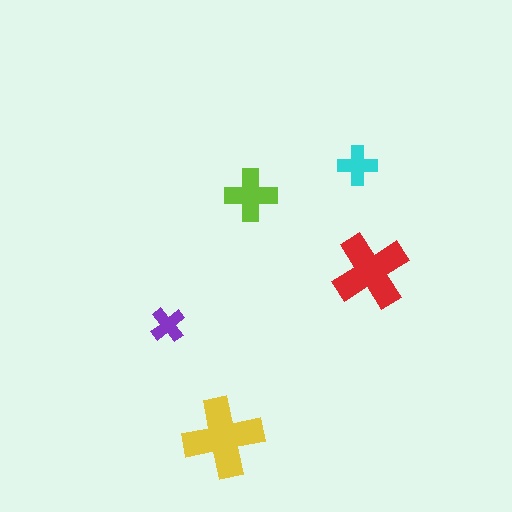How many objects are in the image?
There are 5 objects in the image.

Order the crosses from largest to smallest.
the yellow one, the red one, the lime one, the cyan one, the purple one.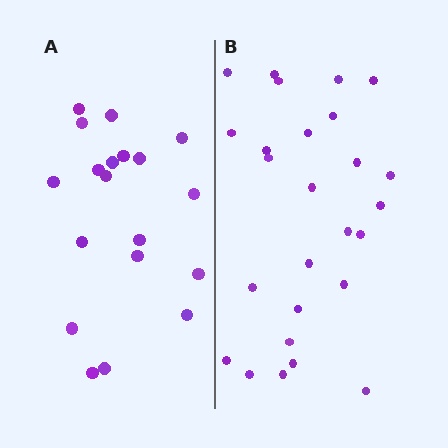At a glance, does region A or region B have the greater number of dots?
Region B (the right region) has more dots.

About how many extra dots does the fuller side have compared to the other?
Region B has roughly 8 or so more dots than region A.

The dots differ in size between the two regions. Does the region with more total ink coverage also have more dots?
No. Region A has more total ink coverage because its dots are larger, but region B actually contains more individual dots. Total area can be misleading — the number of items is what matters here.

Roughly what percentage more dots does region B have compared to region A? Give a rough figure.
About 35% more.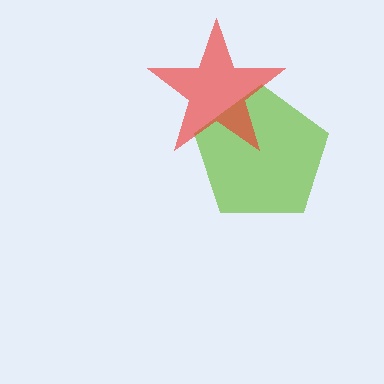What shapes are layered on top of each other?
The layered shapes are: a lime pentagon, a red star.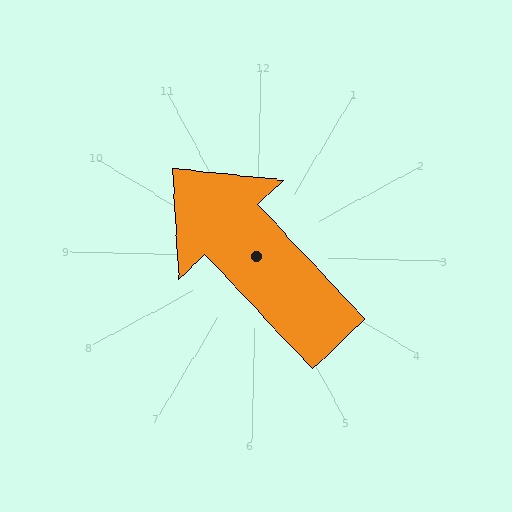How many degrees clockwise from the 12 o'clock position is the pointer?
Approximately 315 degrees.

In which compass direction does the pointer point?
Northwest.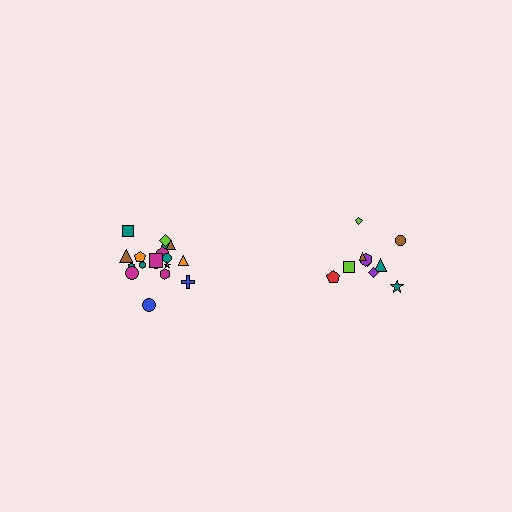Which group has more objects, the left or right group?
The left group.